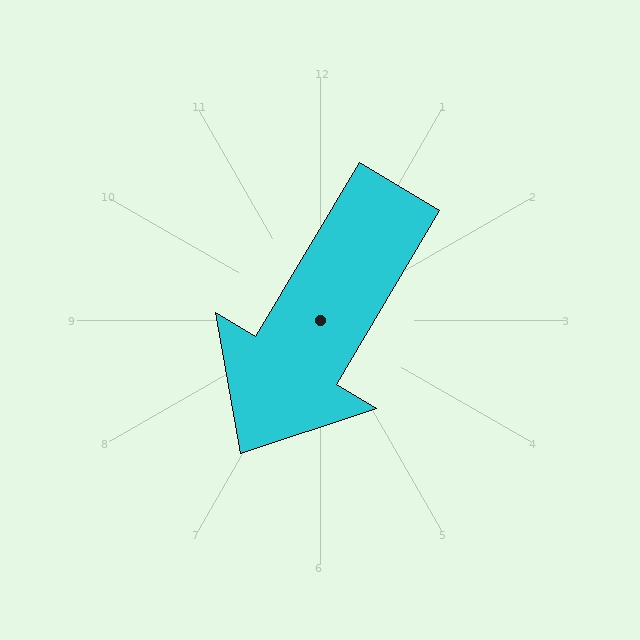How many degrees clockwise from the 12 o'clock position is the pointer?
Approximately 211 degrees.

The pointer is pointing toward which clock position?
Roughly 7 o'clock.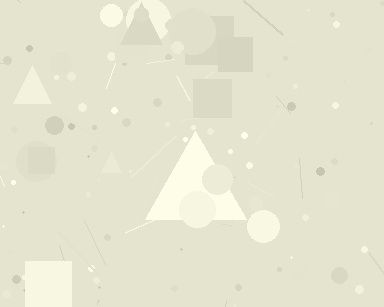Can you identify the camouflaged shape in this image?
The camouflaged shape is a triangle.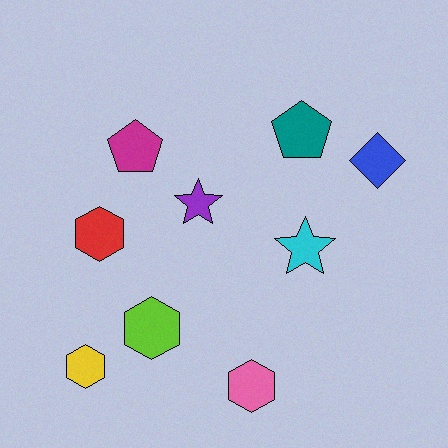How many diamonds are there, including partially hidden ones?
There is 1 diamond.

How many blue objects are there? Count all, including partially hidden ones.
There is 1 blue object.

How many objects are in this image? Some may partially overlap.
There are 9 objects.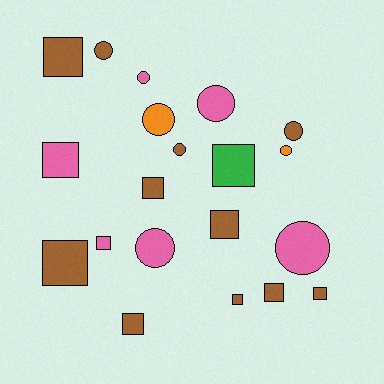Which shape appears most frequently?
Square, with 11 objects.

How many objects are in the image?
There are 20 objects.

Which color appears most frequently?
Brown, with 11 objects.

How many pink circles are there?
There are 4 pink circles.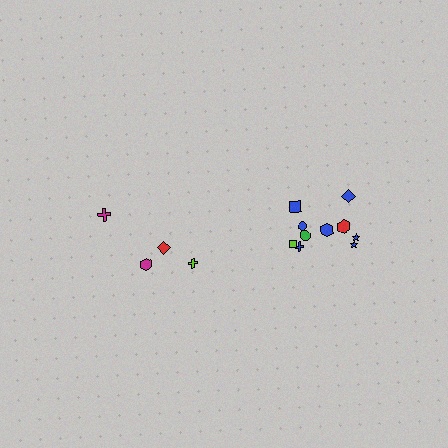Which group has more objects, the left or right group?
The right group.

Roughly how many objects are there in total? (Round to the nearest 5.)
Roughly 15 objects in total.